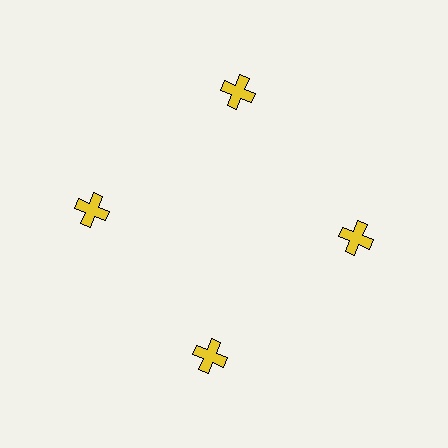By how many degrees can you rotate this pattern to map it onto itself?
The pattern maps onto itself every 90 degrees of rotation.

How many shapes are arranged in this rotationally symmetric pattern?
There are 4 shapes, arranged in 4 groups of 1.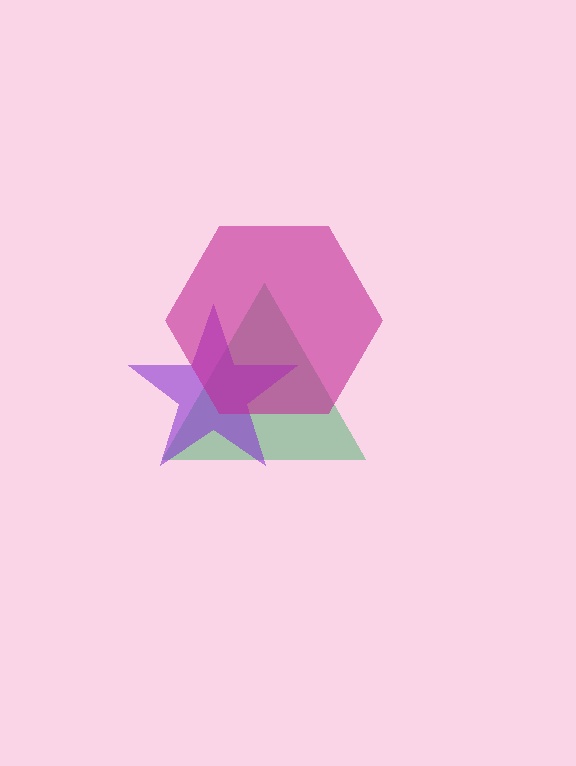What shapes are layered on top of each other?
The layered shapes are: a green triangle, a purple star, a magenta hexagon.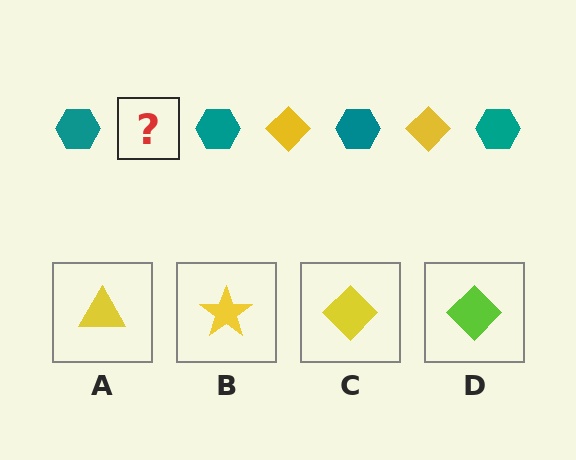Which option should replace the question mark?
Option C.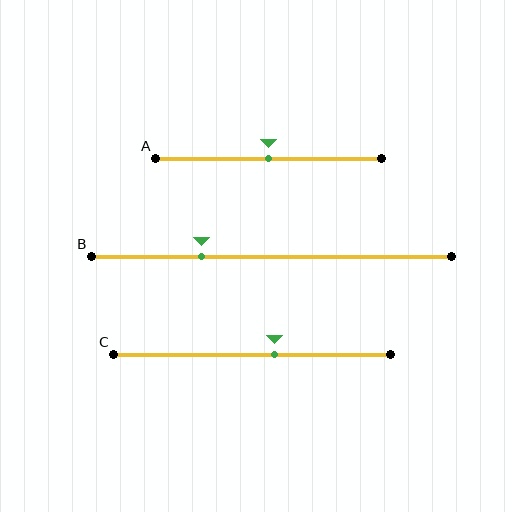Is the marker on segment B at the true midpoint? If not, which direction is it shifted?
No, the marker on segment B is shifted to the left by about 19% of the segment length.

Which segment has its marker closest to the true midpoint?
Segment A has its marker closest to the true midpoint.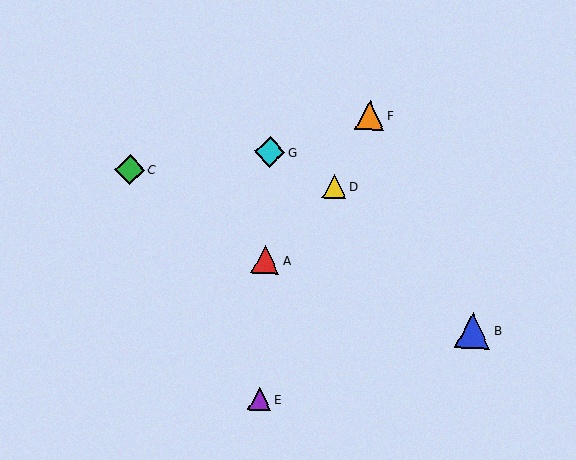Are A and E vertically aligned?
Yes, both are at x≈265.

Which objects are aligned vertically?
Objects A, E, G are aligned vertically.